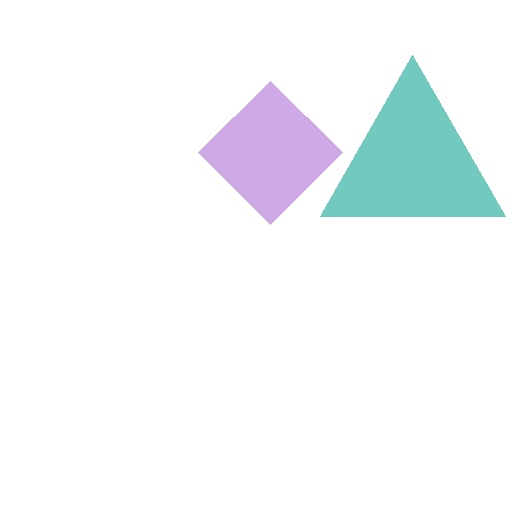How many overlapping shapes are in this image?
There are 2 overlapping shapes in the image.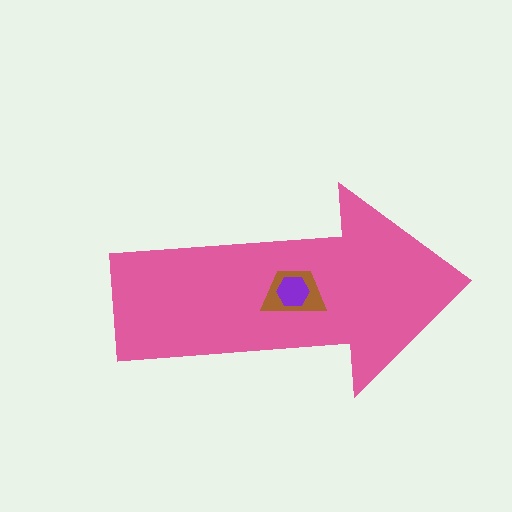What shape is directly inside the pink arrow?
The brown trapezoid.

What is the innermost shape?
The purple hexagon.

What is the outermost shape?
The pink arrow.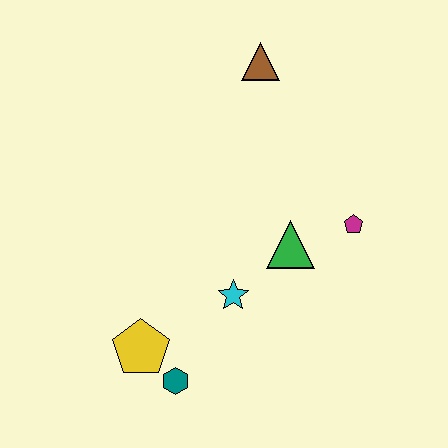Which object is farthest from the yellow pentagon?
The brown triangle is farthest from the yellow pentagon.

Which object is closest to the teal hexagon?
The yellow pentagon is closest to the teal hexagon.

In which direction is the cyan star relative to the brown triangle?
The cyan star is below the brown triangle.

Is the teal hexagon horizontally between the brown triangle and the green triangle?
No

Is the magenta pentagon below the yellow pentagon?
No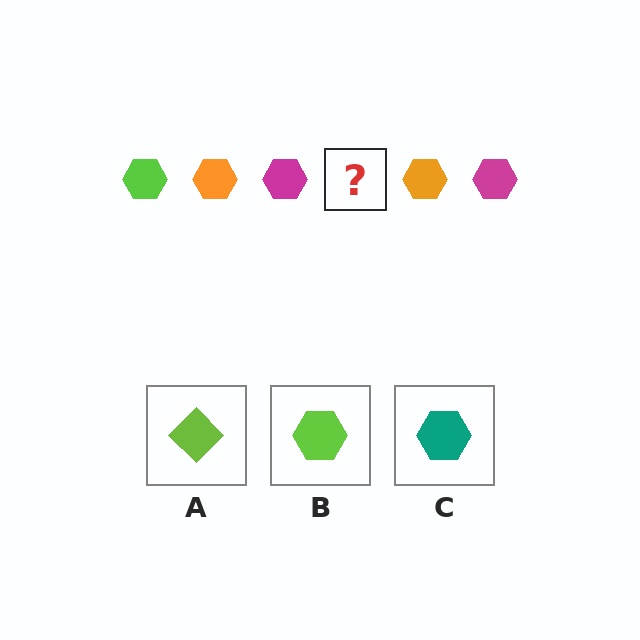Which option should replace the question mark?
Option B.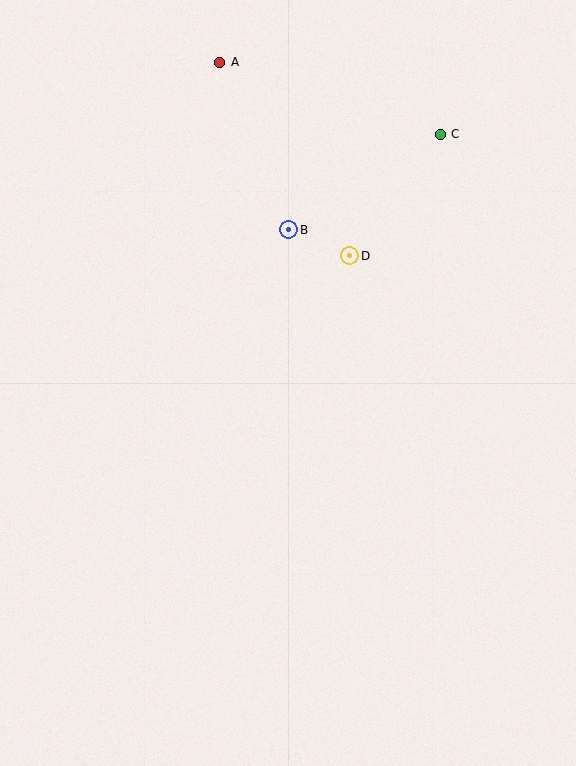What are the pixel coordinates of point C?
Point C is at (440, 134).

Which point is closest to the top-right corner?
Point C is closest to the top-right corner.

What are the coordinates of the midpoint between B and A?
The midpoint between B and A is at (254, 146).